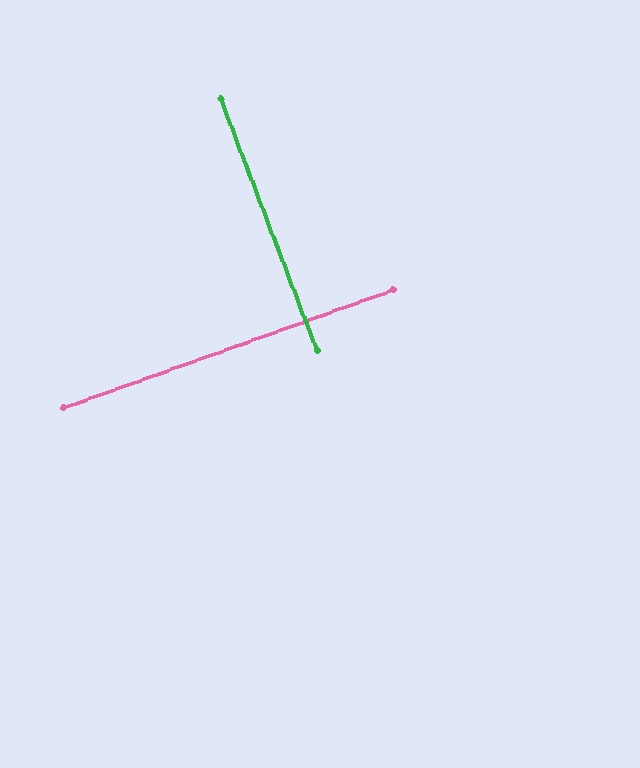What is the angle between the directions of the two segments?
Approximately 89 degrees.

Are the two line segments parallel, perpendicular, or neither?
Perpendicular — they meet at approximately 89°.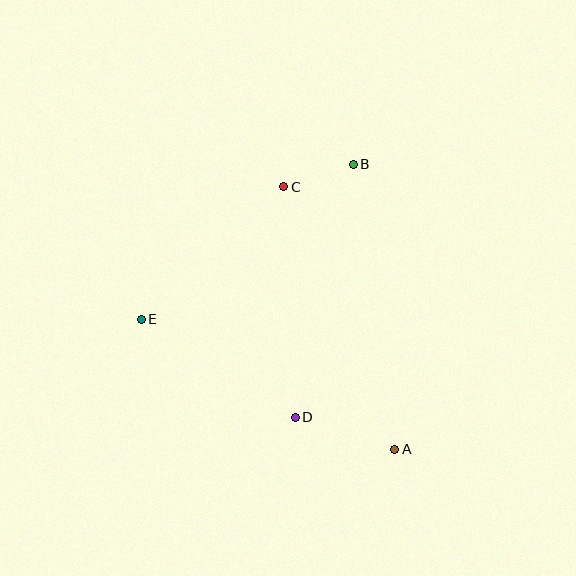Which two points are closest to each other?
Points B and C are closest to each other.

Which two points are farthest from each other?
Points A and B are farthest from each other.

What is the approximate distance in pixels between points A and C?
The distance between A and C is approximately 285 pixels.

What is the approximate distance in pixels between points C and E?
The distance between C and E is approximately 194 pixels.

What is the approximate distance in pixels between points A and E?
The distance between A and E is approximately 285 pixels.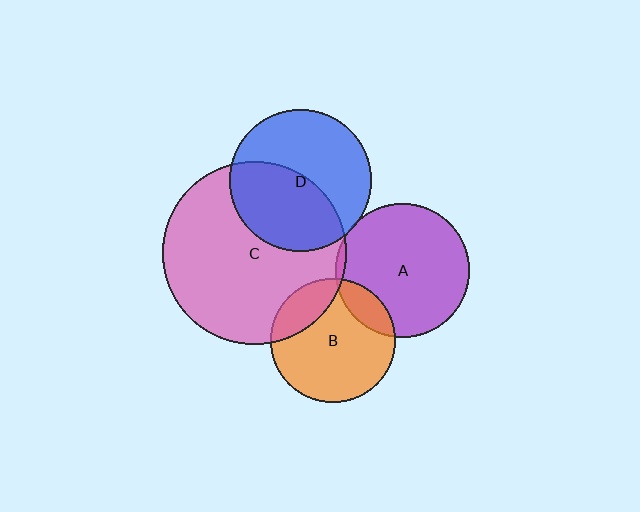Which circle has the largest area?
Circle C (pink).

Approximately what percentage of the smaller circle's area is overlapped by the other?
Approximately 20%.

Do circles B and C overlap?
Yes.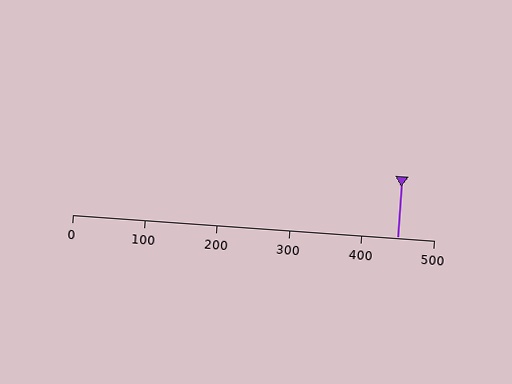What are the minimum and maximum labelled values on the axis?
The axis runs from 0 to 500.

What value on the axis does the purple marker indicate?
The marker indicates approximately 450.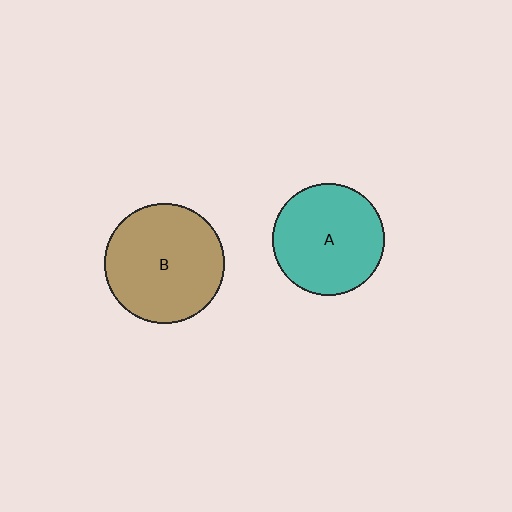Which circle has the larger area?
Circle B (brown).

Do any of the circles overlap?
No, none of the circles overlap.